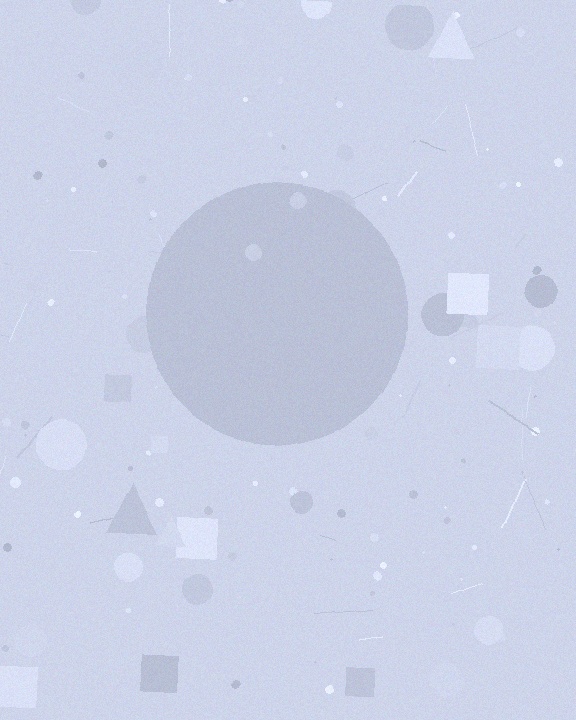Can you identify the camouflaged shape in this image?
The camouflaged shape is a circle.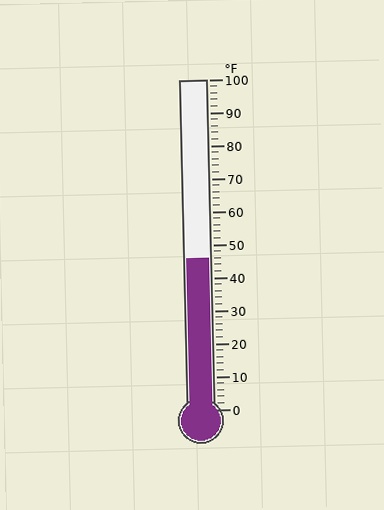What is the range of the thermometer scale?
The thermometer scale ranges from 0°F to 100°F.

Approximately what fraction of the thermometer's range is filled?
The thermometer is filled to approximately 45% of its range.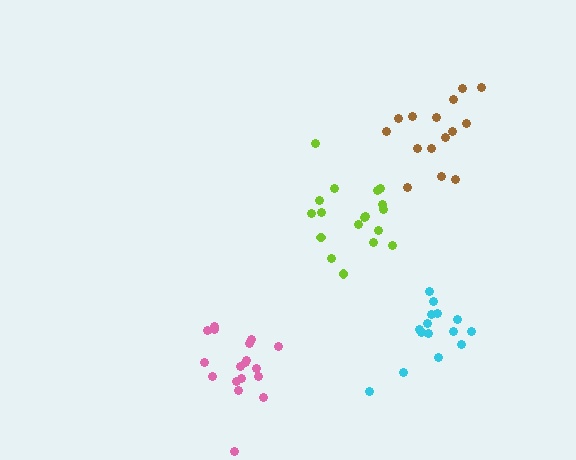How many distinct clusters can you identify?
There are 4 distinct clusters.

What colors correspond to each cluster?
The clusters are colored: cyan, brown, pink, lime.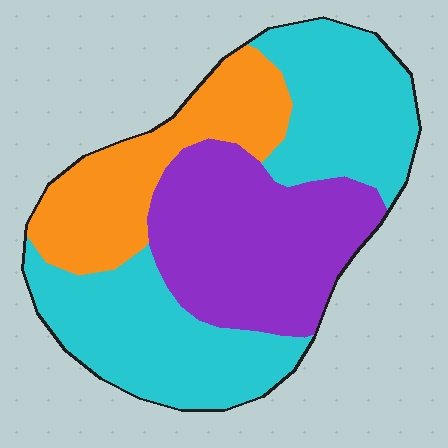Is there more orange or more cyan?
Cyan.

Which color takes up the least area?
Orange, at roughly 20%.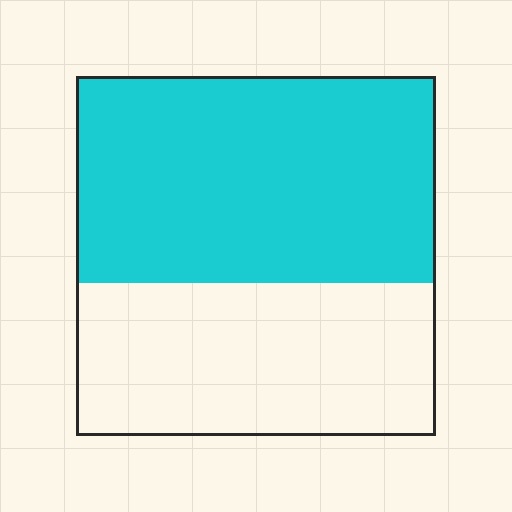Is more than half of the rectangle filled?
Yes.